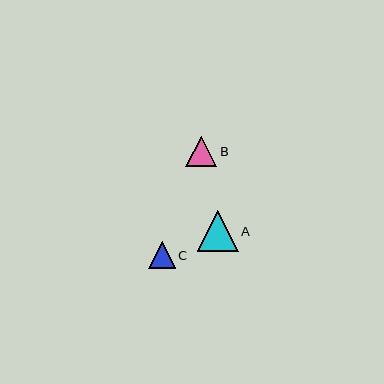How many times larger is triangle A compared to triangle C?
Triangle A is approximately 1.5 times the size of triangle C.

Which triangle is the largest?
Triangle A is the largest with a size of approximately 41 pixels.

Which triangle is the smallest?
Triangle C is the smallest with a size of approximately 27 pixels.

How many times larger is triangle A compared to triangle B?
Triangle A is approximately 1.3 times the size of triangle B.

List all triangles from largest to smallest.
From largest to smallest: A, B, C.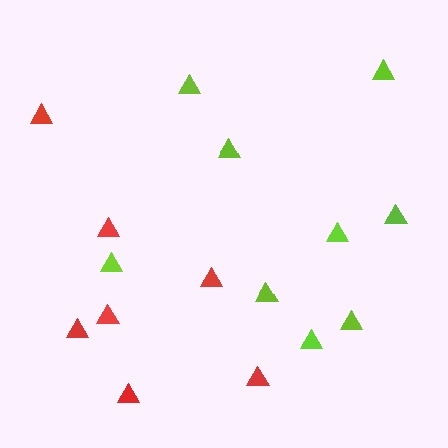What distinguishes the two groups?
There are 2 groups: one group of red triangles (7) and one group of lime triangles (9).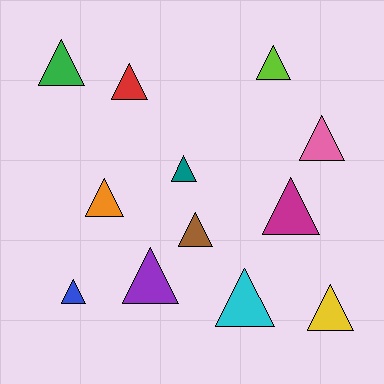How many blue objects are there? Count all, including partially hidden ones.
There is 1 blue object.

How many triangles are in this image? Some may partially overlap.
There are 12 triangles.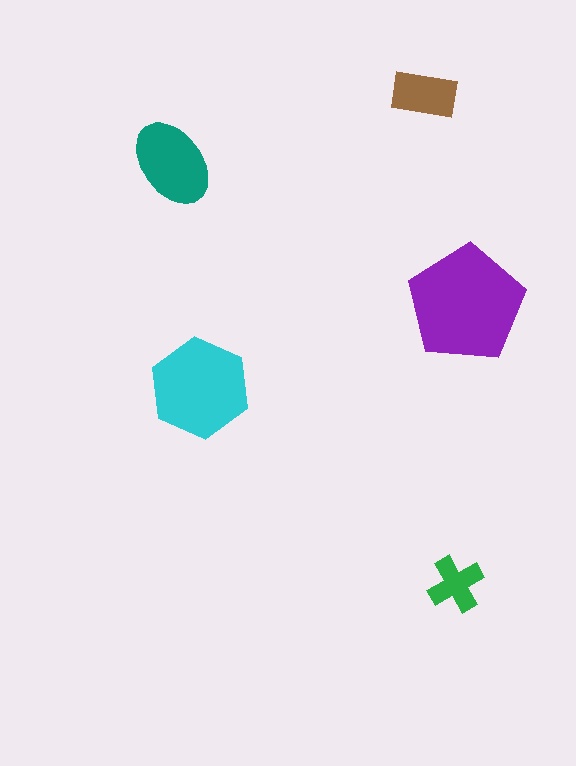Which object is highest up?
The brown rectangle is topmost.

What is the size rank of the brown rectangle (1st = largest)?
4th.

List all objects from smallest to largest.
The green cross, the brown rectangle, the teal ellipse, the cyan hexagon, the purple pentagon.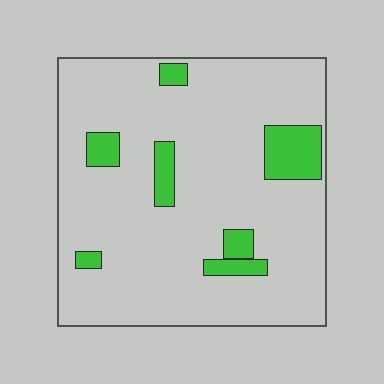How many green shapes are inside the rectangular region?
7.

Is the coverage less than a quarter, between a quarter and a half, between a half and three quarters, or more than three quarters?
Less than a quarter.